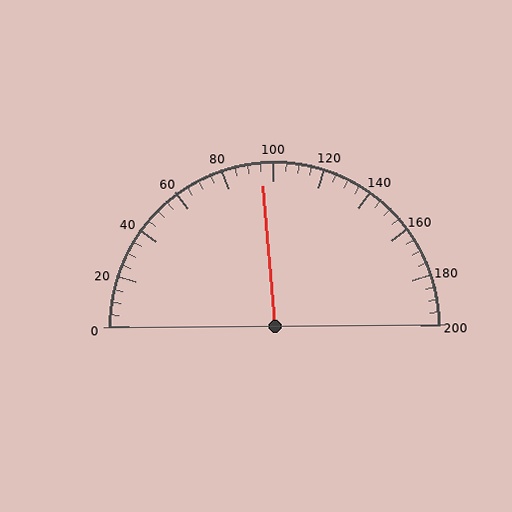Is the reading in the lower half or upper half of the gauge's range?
The reading is in the lower half of the range (0 to 200).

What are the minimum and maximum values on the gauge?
The gauge ranges from 0 to 200.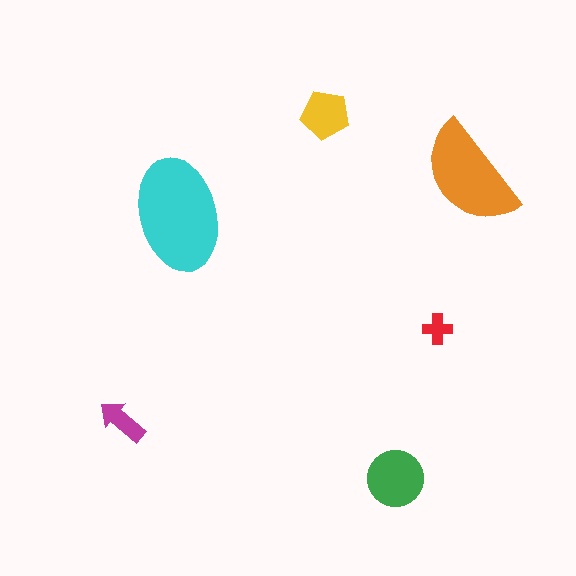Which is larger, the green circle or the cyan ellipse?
The cyan ellipse.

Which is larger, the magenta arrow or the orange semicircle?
The orange semicircle.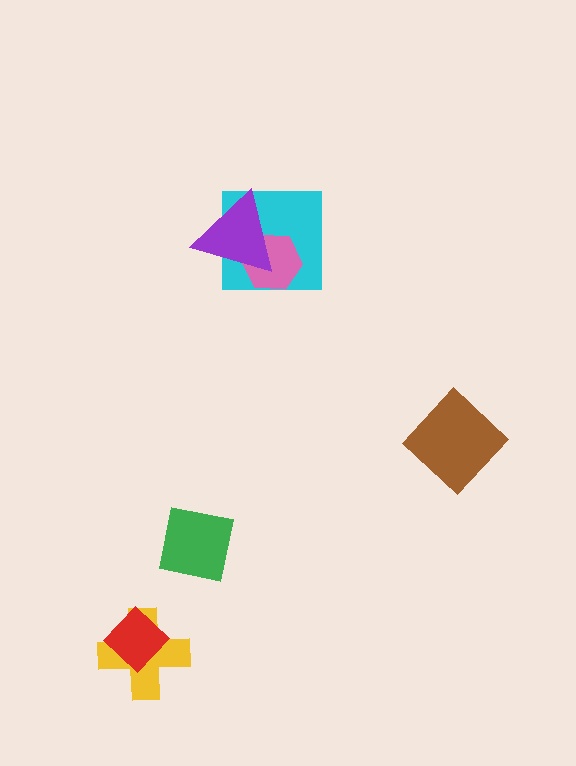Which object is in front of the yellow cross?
The red diamond is in front of the yellow cross.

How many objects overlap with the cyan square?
2 objects overlap with the cyan square.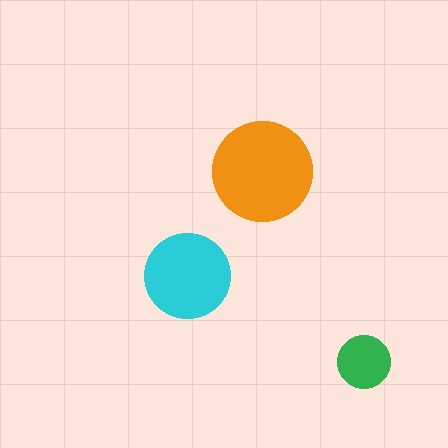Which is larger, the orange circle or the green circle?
The orange one.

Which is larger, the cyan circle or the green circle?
The cyan one.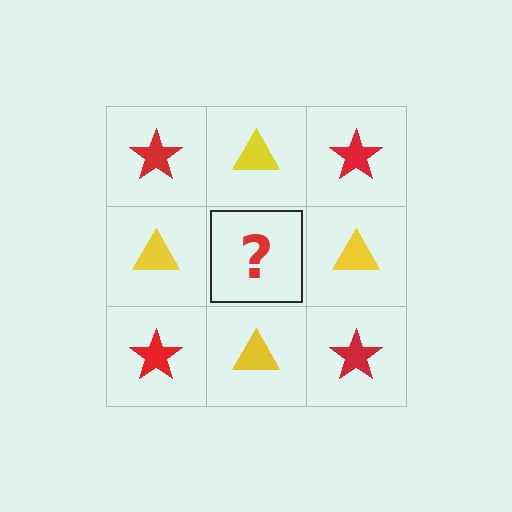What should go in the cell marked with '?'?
The missing cell should contain a red star.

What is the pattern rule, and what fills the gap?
The rule is that it alternates red star and yellow triangle in a checkerboard pattern. The gap should be filled with a red star.